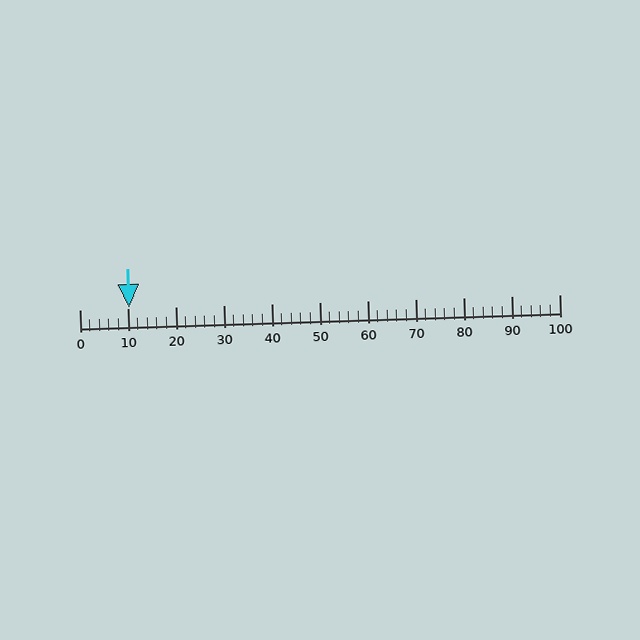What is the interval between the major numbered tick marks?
The major tick marks are spaced 10 units apart.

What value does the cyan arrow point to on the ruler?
The cyan arrow points to approximately 10.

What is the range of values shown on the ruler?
The ruler shows values from 0 to 100.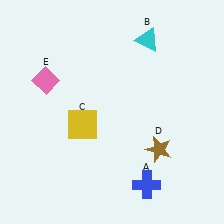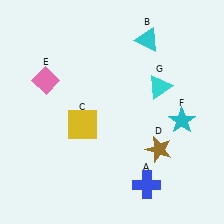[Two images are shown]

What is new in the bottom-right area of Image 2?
A cyan star (F) was added in the bottom-right area of Image 2.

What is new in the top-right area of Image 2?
A cyan triangle (G) was added in the top-right area of Image 2.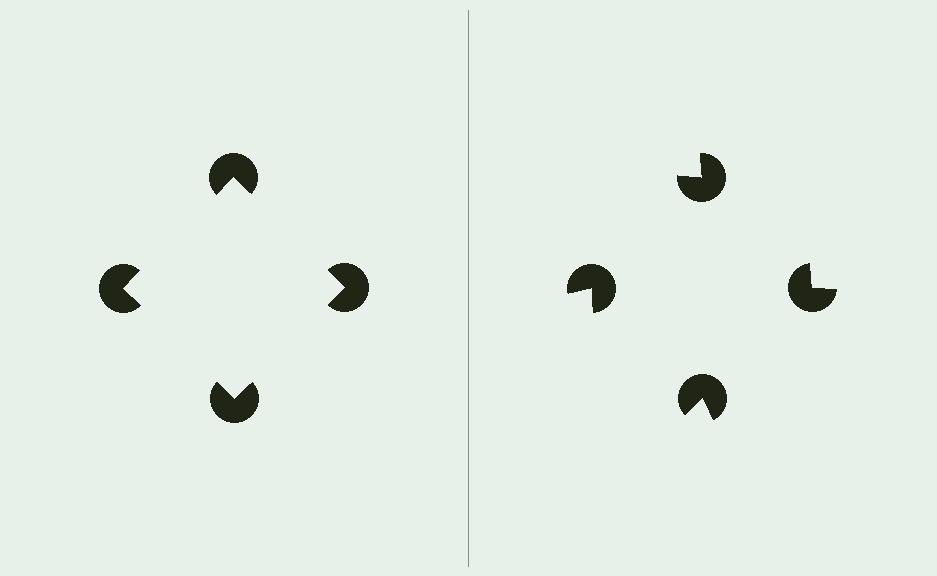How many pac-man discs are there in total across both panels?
8 — 4 on each side.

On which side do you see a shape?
An illusory square appears on the left side. On the right side the wedge cuts are rotated, so no coherent shape forms.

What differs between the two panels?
The pac-man discs are positioned identically on both sides; only the wedge orientations differ. On the left they align to a square; on the right they are misaligned.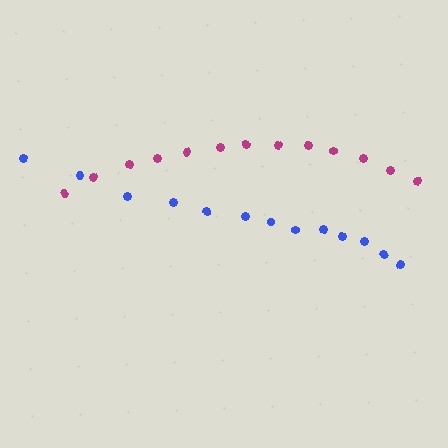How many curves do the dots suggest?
There are 2 distinct paths.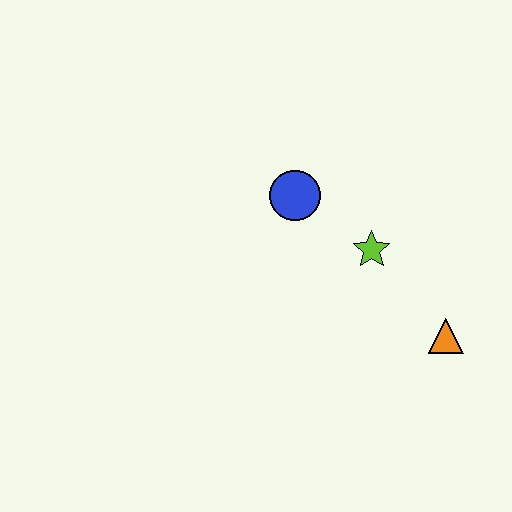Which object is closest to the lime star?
The blue circle is closest to the lime star.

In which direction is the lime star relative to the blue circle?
The lime star is to the right of the blue circle.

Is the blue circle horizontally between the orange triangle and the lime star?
No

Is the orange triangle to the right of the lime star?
Yes